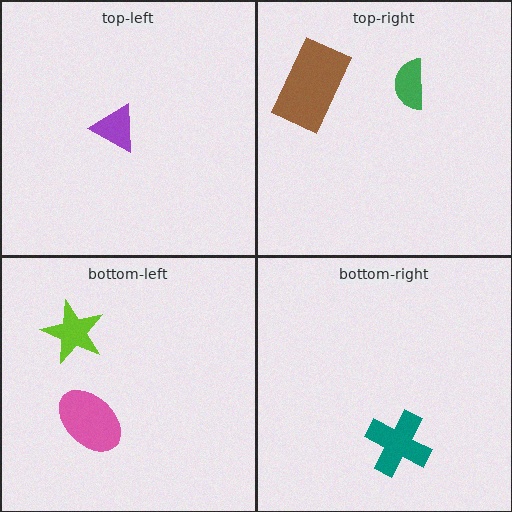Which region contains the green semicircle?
The top-right region.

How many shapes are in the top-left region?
1.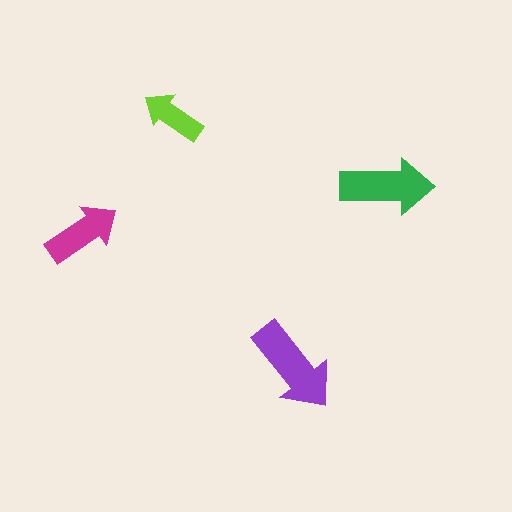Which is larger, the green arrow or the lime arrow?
The green one.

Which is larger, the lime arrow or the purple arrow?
The purple one.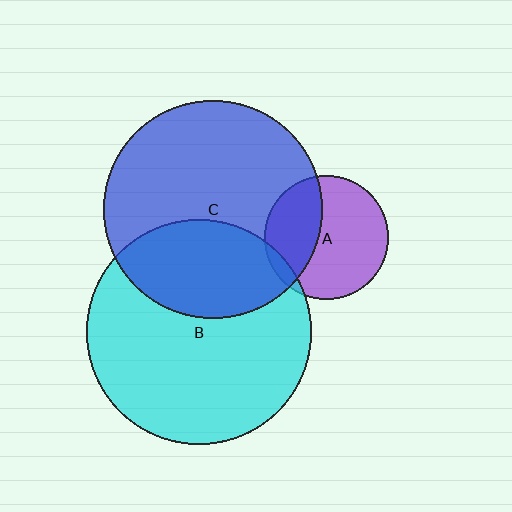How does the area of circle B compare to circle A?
Approximately 3.3 times.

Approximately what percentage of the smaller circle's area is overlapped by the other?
Approximately 35%.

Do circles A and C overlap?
Yes.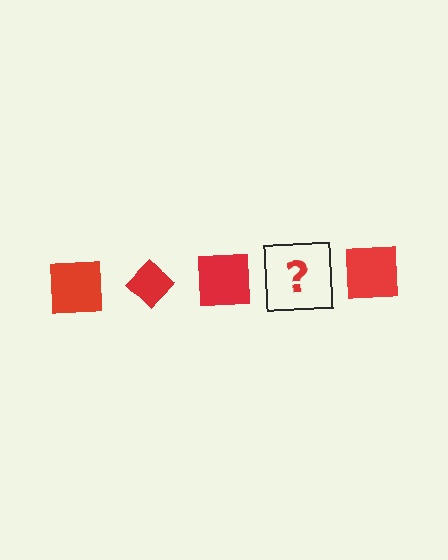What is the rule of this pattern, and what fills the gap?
The rule is that the pattern cycles through square, diamond shapes in red. The gap should be filled with a red diamond.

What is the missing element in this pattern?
The missing element is a red diamond.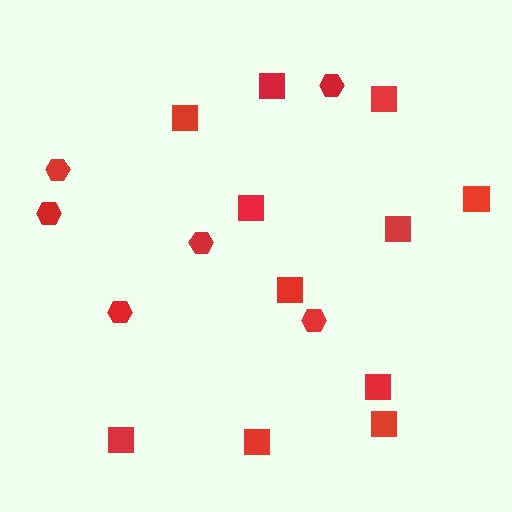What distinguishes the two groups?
There are 2 groups: one group of squares (11) and one group of hexagons (6).